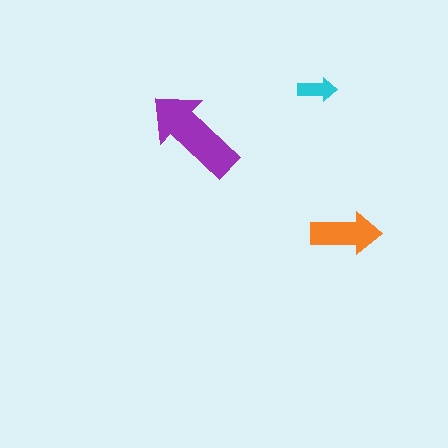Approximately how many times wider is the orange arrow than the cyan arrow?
About 2 times wider.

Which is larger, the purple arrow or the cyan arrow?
The purple one.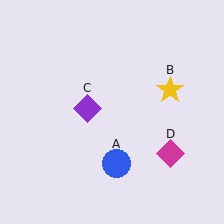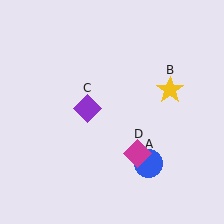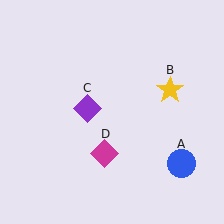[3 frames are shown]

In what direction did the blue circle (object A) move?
The blue circle (object A) moved right.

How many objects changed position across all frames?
2 objects changed position: blue circle (object A), magenta diamond (object D).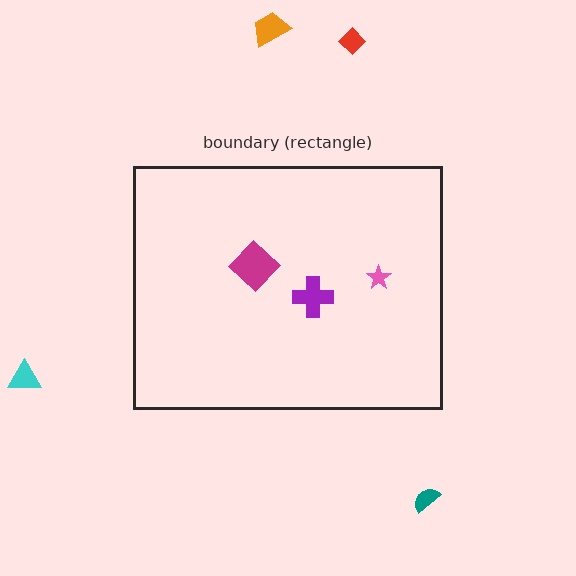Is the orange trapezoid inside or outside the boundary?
Outside.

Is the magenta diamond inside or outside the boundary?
Inside.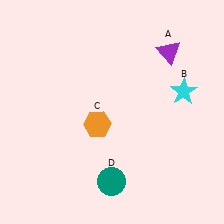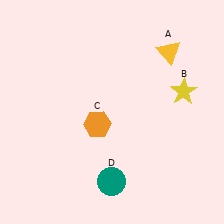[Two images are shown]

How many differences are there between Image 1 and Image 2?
There are 2 differences between the two images.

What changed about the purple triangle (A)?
In Image 1, A is purple. In Image 2, it changed to yellow.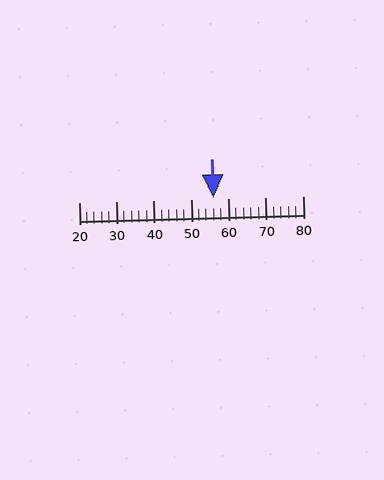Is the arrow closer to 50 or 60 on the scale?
The arrow is closer to 60.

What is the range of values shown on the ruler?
The ruler shows values from 20 to 80.